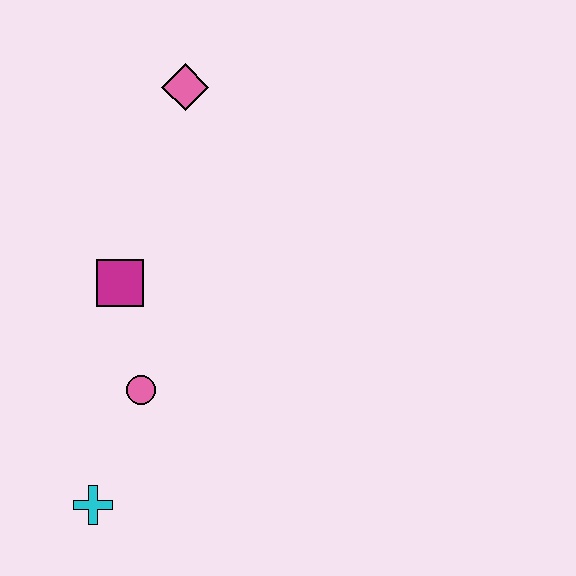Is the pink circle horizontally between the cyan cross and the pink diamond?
Yes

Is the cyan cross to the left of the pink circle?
Yes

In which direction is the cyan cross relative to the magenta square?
The cyan cross is below the magenta square.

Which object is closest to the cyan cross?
The pink circle is closest to the cyan cross.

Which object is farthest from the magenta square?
The cyan cross is farthest from the magenta square.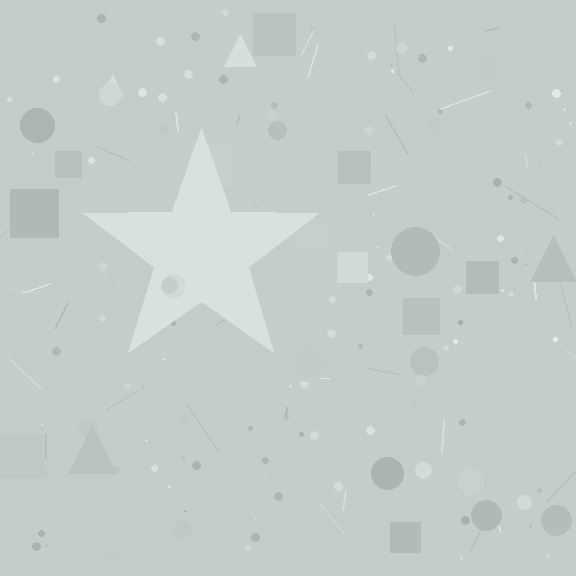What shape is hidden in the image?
A star is hidden in the image.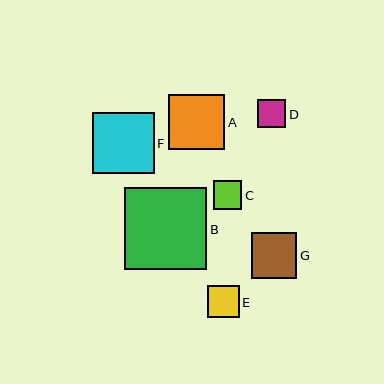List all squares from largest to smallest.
From largest to smallest: B, F, A, G, E, C, D.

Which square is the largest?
Square B is the largest with a size of approximately 82 pixels.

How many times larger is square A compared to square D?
Square A is approximately 2.0 times the size of square D.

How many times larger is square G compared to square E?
Square G is approximately 1.4 times the size of square E.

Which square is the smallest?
Square D is the smallest with a size of approximately 28 pixels.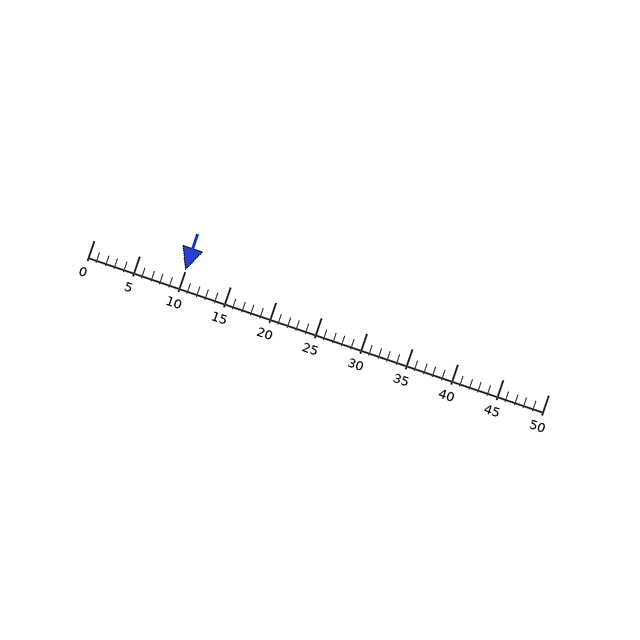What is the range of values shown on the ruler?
The ruler shows values from 0 to 50.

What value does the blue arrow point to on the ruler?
The blue arrow points to approximately 10.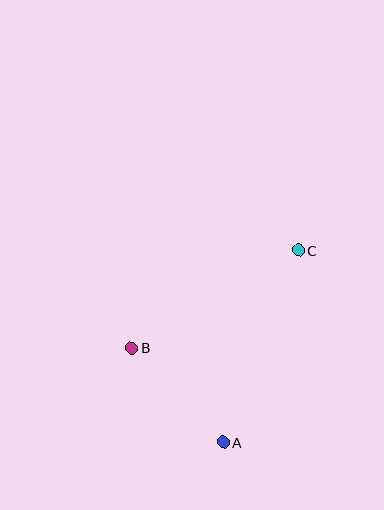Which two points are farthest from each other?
Points A and C are farthest from each other.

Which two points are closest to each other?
Points A and B are closest to each other.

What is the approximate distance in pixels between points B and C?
The distance between B and C is approximately 193 pixels.